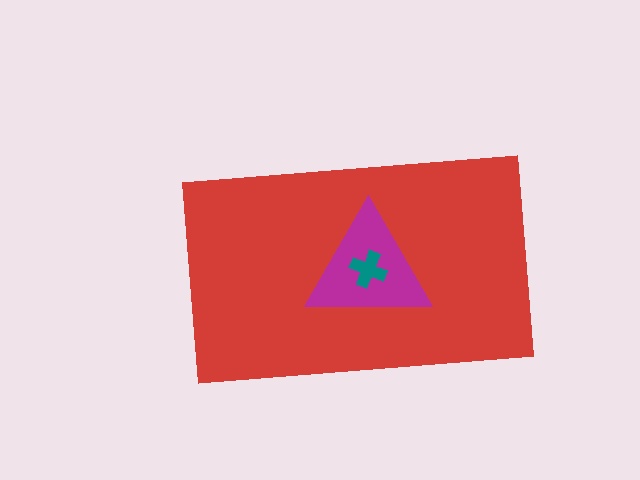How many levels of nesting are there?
3.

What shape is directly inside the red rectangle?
The magenta triangle.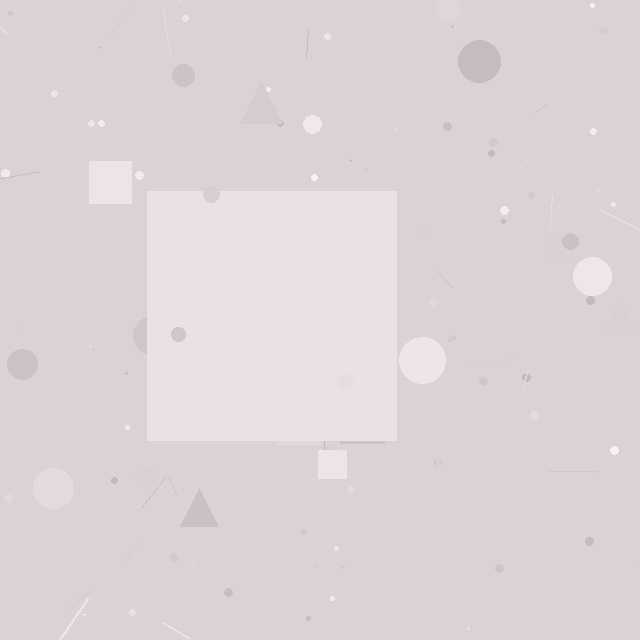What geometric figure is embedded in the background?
A square is embedded in the background.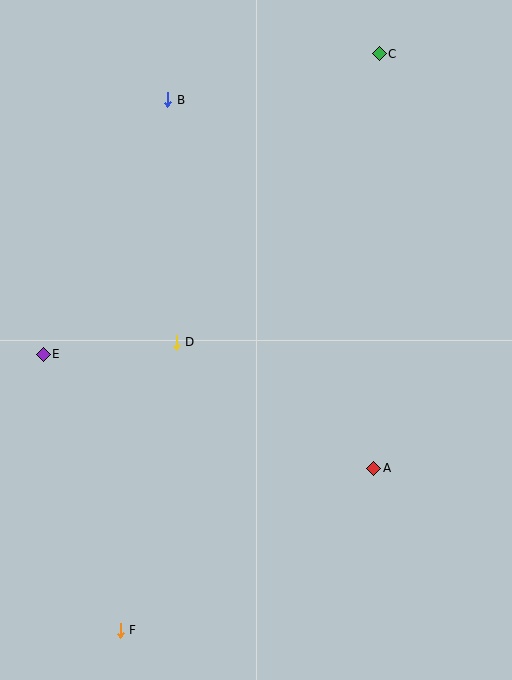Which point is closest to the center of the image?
Point D at (176, 342) is closest to the center.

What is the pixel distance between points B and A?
The distance between B and A is 422 pixels.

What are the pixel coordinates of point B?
Point B is at (168, 100).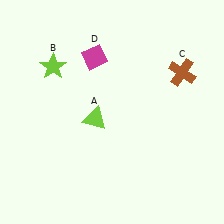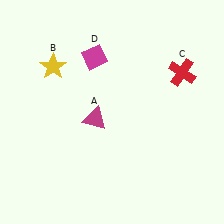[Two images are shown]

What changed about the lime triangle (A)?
In Image 1, A is lime. In Image 2, it changed to magenta.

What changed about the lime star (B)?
In Image 1, B is lime. In Image 2, it changed to yellow.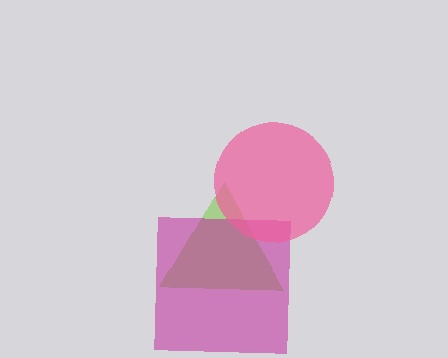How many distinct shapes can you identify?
There are 3 distinct shapes: a lime triangle, a magenta square, a pink circle.